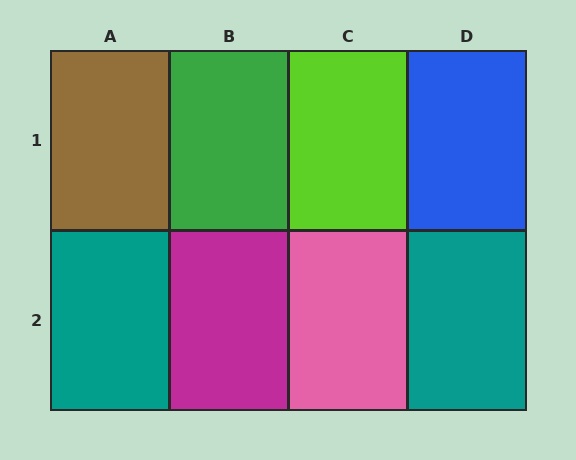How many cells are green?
1 cell is green.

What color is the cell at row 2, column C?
Pink.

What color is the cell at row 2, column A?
Teal.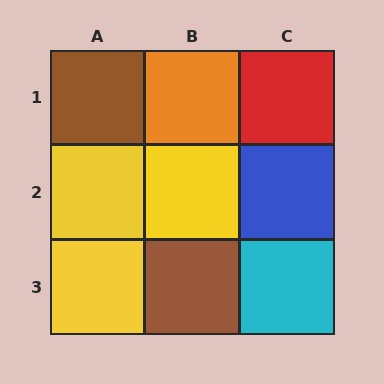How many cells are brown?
2 cells are brown.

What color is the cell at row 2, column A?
Yellow.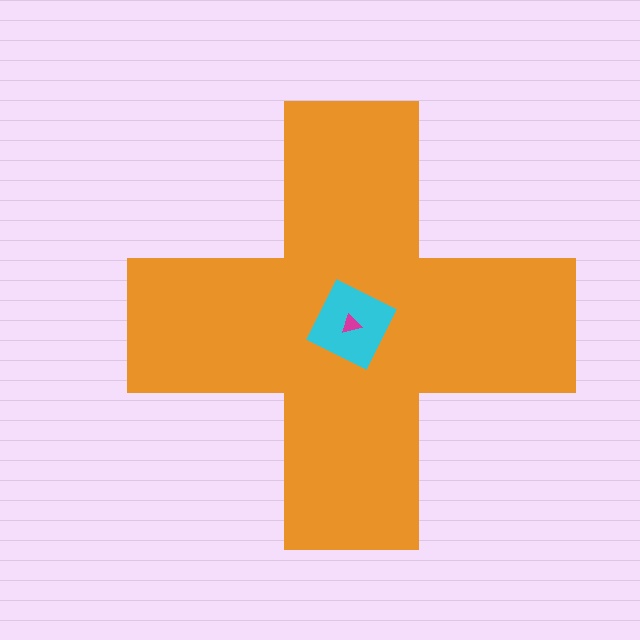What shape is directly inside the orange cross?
The cyan diamond.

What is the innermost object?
The magenta triangle.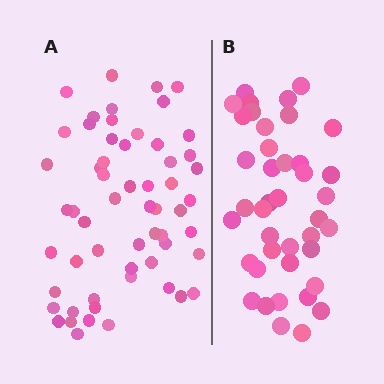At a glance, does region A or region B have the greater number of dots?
Region A (the left region) has more dots.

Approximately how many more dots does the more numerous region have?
Region A has approximately 15 more dots than region B.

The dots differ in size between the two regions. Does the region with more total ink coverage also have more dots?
No. Region B has more total ink coverage because its dots are larger, but region A actually contains more individual dots. Total area can be misleading — the number of items is what matters here.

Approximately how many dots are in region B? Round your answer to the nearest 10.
About 40 dots. (The exact count is 41, which rounds to 40.)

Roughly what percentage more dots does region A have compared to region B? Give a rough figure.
About 40% more.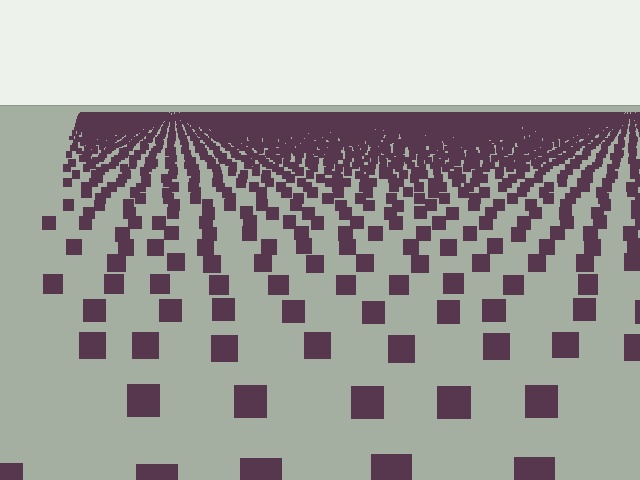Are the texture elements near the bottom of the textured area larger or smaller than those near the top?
Larger. Near the bottom, elements are closer to the viewer and appear at a bigger on-screen size.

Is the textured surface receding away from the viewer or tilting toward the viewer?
The surface is receding away from the viewer. Texture elements get smaller and denser toward the top.